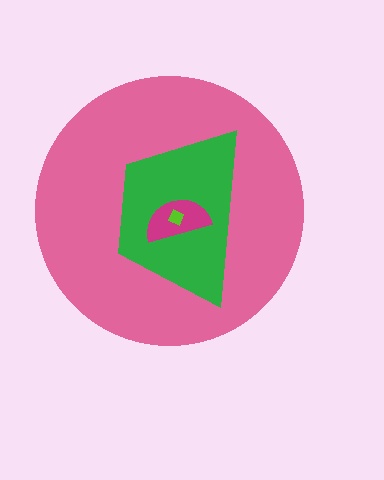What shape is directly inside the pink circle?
The green trapezoid.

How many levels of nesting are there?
4.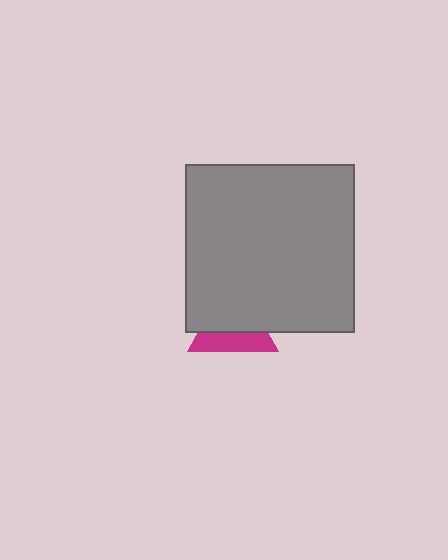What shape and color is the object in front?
The object in front is a gray square.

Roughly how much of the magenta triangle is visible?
A small part of it is visible (roughly 39%).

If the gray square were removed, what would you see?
You would see the complete magenta triangle.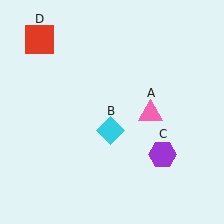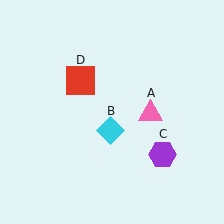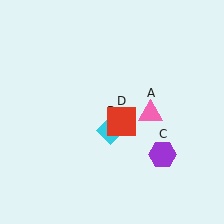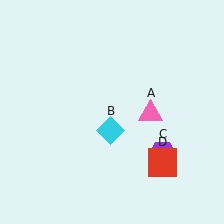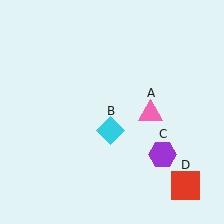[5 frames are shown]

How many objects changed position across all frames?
1 object changed position: red square (object D).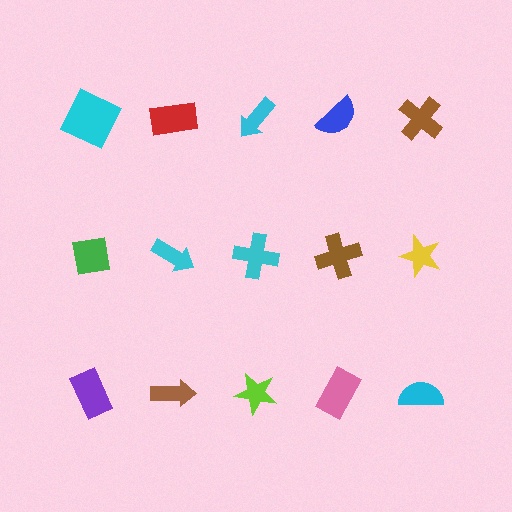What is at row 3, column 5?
A cyan semicircle.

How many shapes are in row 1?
5 shapes.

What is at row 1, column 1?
A cyan square.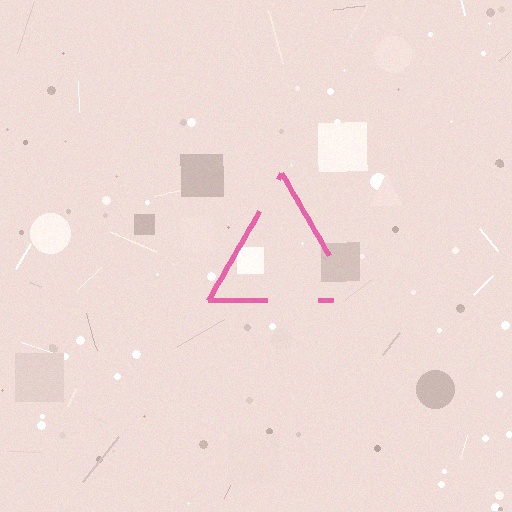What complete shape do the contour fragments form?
The contour fragments form a triangle.